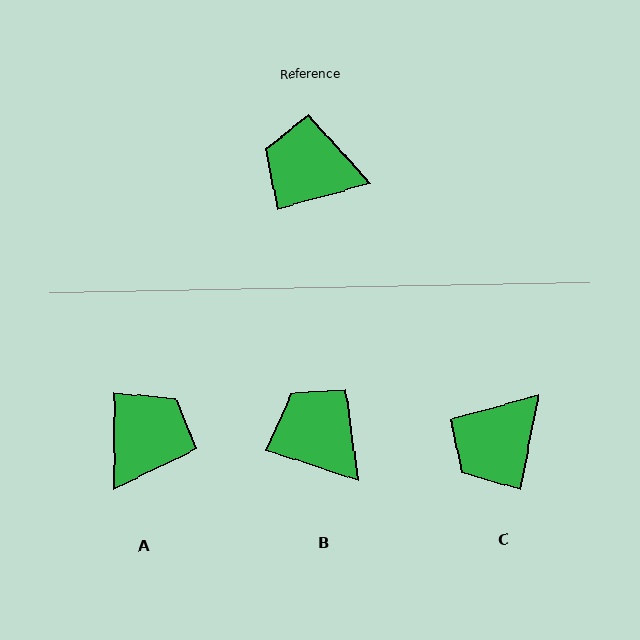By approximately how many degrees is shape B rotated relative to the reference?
Approximately 34 degrees clockwise.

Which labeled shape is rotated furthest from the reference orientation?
A, about 106 degrees away.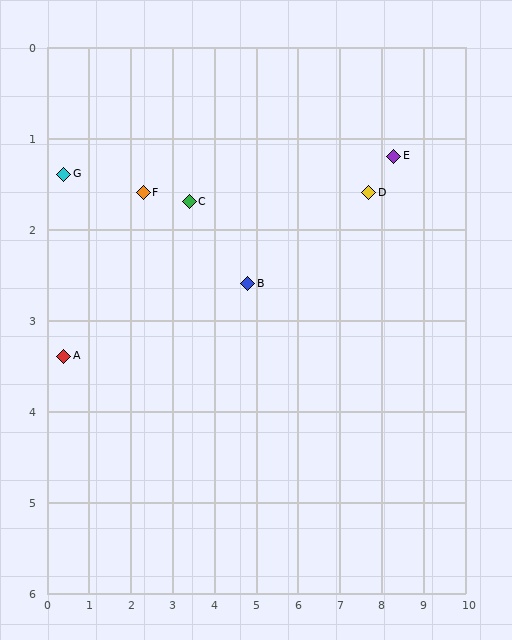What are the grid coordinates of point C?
Point C is at approximately (3.4, 1.7).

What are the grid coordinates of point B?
Point B is at approximately (4.8, 2.6).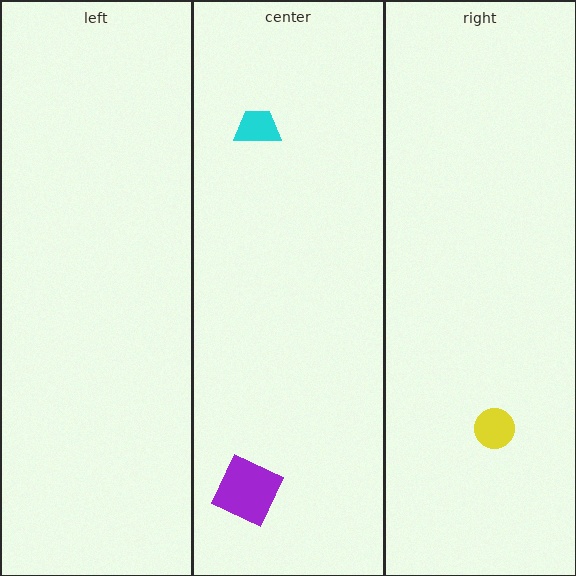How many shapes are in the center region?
2.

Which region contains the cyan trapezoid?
The center region.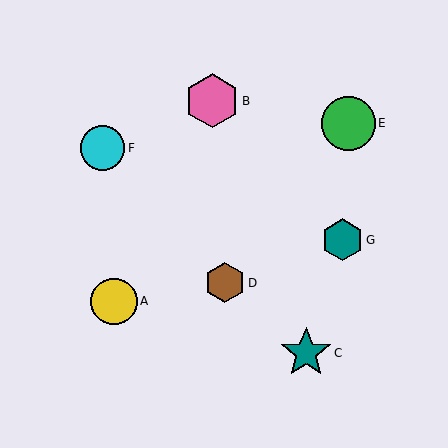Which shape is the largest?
The pink hexagon (labeled B) is the largest.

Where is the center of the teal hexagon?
The center of the teal hexagon is at (342, 240).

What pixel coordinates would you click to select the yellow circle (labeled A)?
Click at (114, 301) to select the yellow circle A.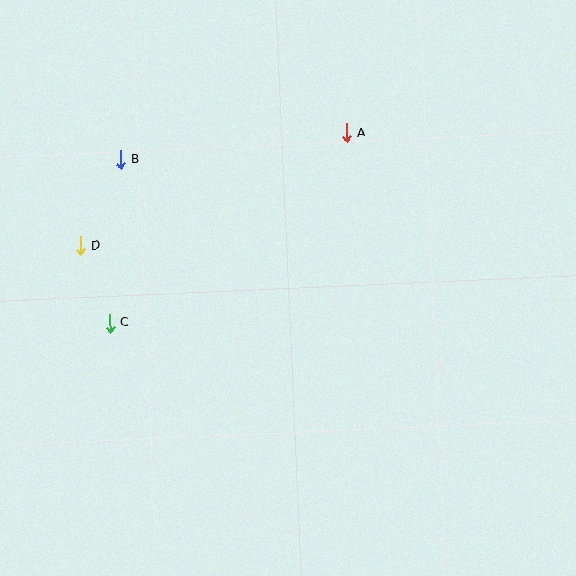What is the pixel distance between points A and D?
The distance between A and D is 289 pixels.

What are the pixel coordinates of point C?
Point C is at (110, 323).